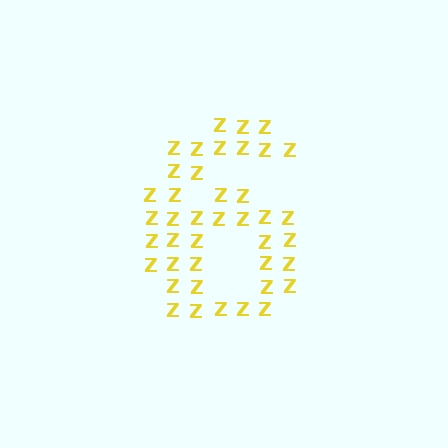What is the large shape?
The large shape is the digit 6.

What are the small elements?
The small elements are letter Z's.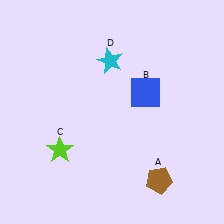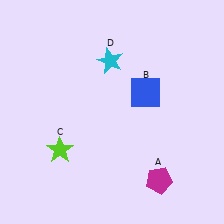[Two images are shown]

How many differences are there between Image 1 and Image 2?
There is 1 difference between the two images.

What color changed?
The pentagon (A) changed from brown in Image 1 to magenta in Image 2.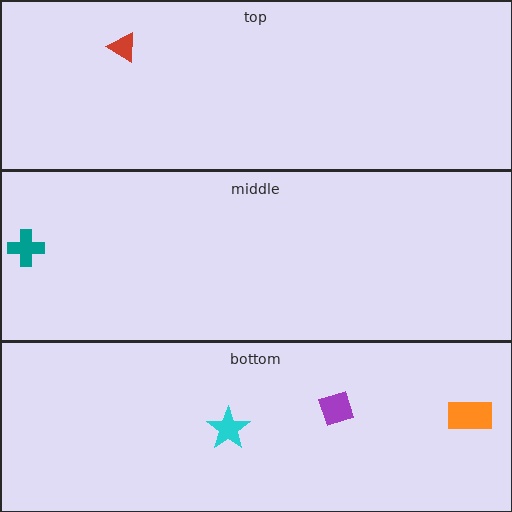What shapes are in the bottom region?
The purple diamond, the cyan star, the orange rectangle.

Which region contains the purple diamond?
The bottom region.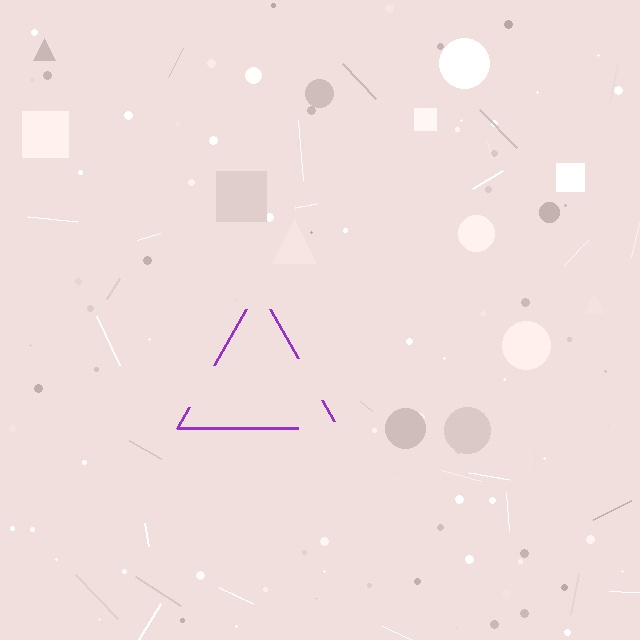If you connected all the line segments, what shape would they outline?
They would outline a triangle.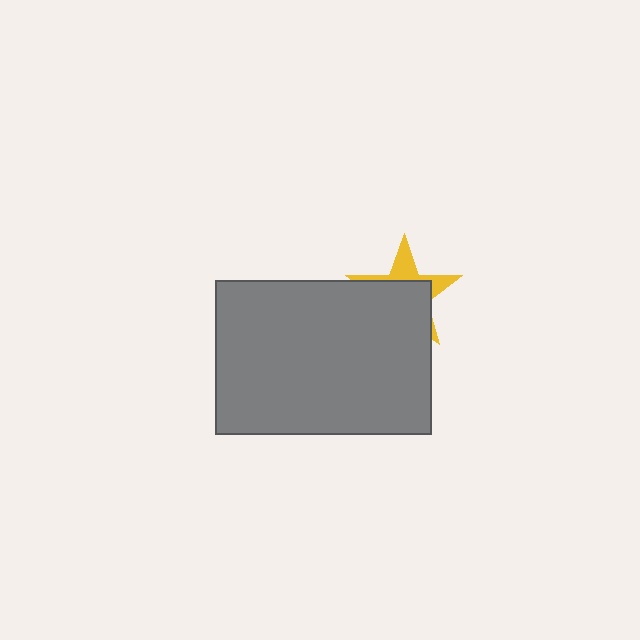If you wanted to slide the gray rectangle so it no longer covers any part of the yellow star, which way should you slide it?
Slide it down — that is the most direct way to separate the two shapes.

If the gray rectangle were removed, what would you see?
You would see the complete yellow star.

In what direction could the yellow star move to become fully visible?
The yellow star could move up. That would shift it out from behind the gray rectangle entirely.